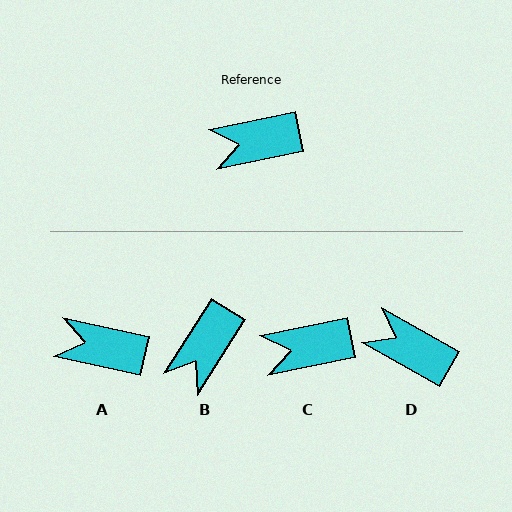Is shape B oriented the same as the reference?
No, it is off by about 46 degrees.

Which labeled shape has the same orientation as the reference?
C.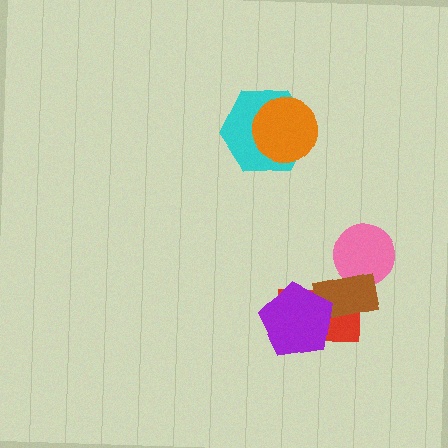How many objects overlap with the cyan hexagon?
1 object overlaps with the cyan hexagon.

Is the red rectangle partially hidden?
Yes, it is partially covered by another shape.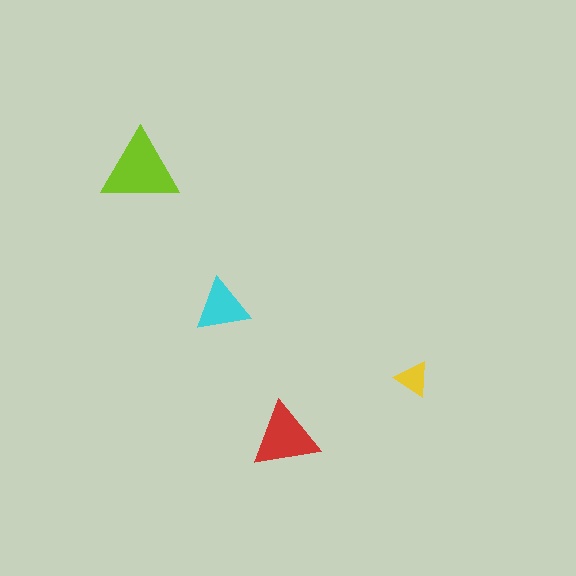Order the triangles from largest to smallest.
the lime one, the red one, the cyan one, the yellow one.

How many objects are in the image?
There are 4 objects in the image.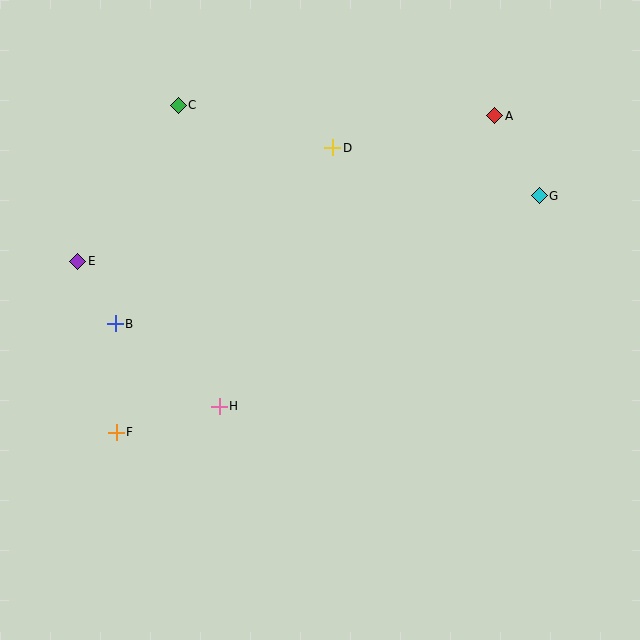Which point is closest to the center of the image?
Point H at (219, 407) is closest to the center.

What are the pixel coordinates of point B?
Point B is at (115, 324).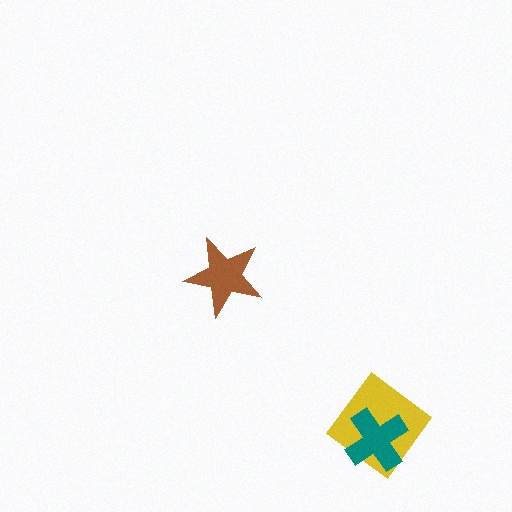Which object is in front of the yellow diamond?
The teal cross is in front of the yellow diamond.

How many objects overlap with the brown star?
0 objects overlap with the brown star.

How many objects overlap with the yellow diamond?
1 object overlaps with the yellow diamond.